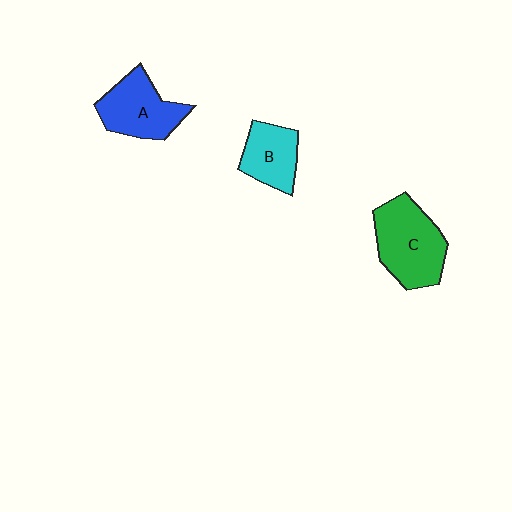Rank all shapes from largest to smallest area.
From largest to smallest: C (green), A (blue), B (cyan).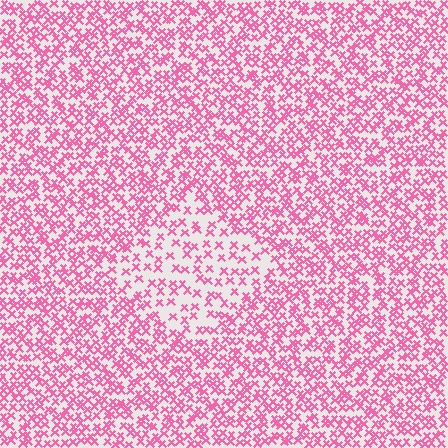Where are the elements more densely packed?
The elements are more densely packed outside the diamond boundary.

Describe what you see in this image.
The image contains small pink elements arranged at two different densities. A diamond-shaped region is visible where the elements are less densely packed than the surrounding area.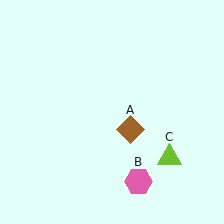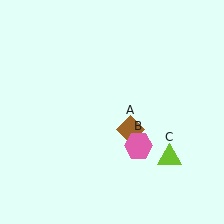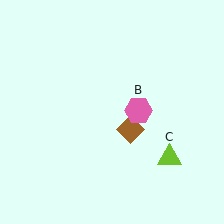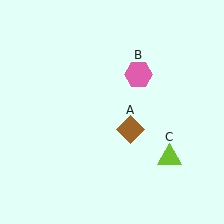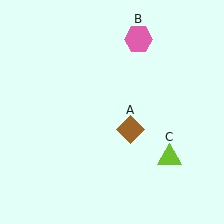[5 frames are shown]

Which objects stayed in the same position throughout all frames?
Brown diamond (object A) and lime triangle (object C) remained stationary.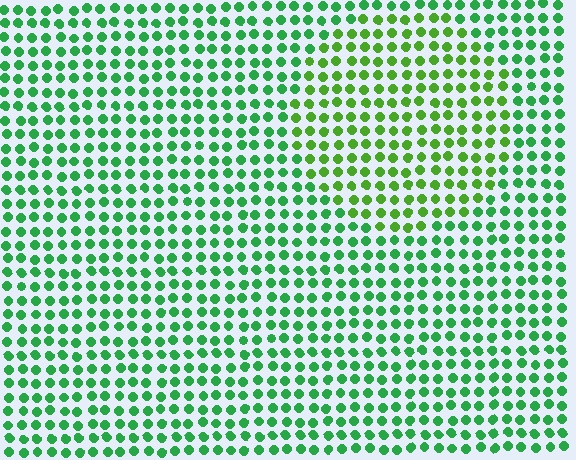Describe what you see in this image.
The image is filled with small green elements in a uniform arrangement. A circle-shaped region is visible where the elements are tinted to a slightly different hue, forming a subtle color boundary.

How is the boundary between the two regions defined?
The boundary is defined purely by a slight shift in hue (about 29 degrees). Spacing, size, and orientation are identical on both sides.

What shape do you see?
I see a circle.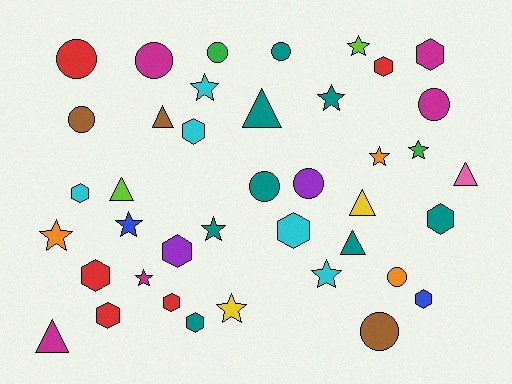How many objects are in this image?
There are 40 objects.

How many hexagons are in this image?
There are 12 hexagons.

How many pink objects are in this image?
There is 1 pink object.